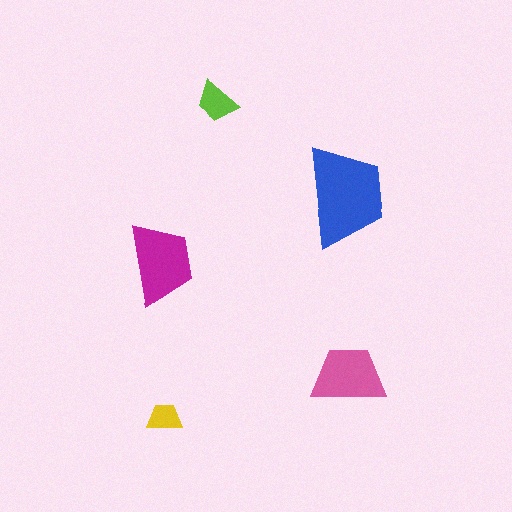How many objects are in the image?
There are 5 objects in the image.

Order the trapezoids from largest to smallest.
the blue one, the magenta one, the pink one, the lime one, the yellow one.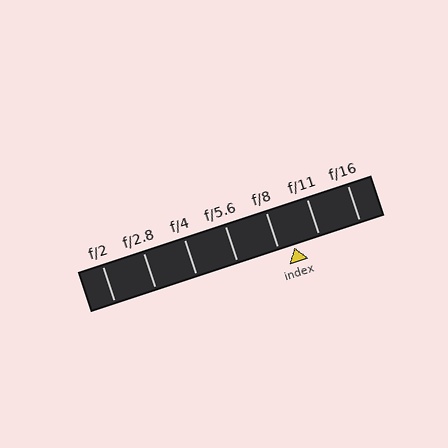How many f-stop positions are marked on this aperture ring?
There are 7 f-stop positions marked.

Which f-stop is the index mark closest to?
The index mark is closest to f/8.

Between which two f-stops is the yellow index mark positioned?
The index mark is between f/8 and f/11.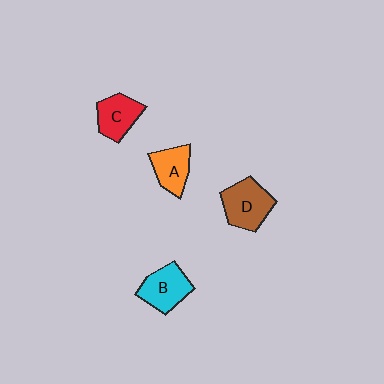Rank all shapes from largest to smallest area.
From largest to smallest: D (brown), B (cyan), C (red), A (orange).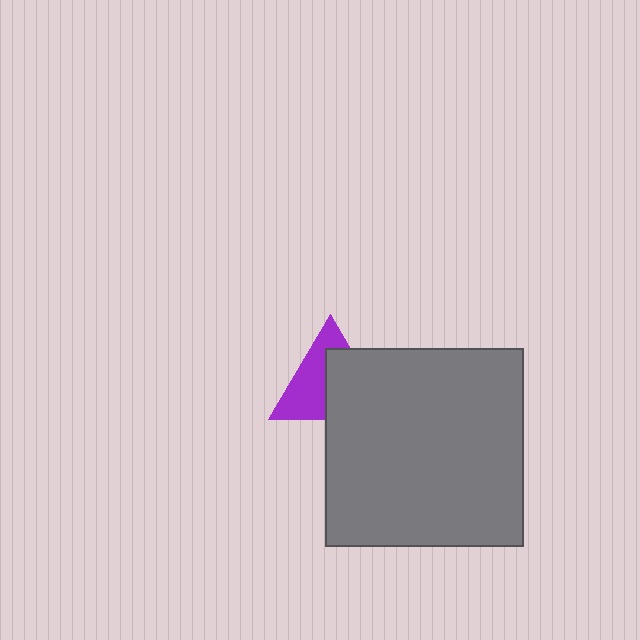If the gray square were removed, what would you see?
You would see the complete purple triangle.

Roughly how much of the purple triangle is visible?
About half of it is visible (roughly 50%).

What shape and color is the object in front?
The object in front is a gray square.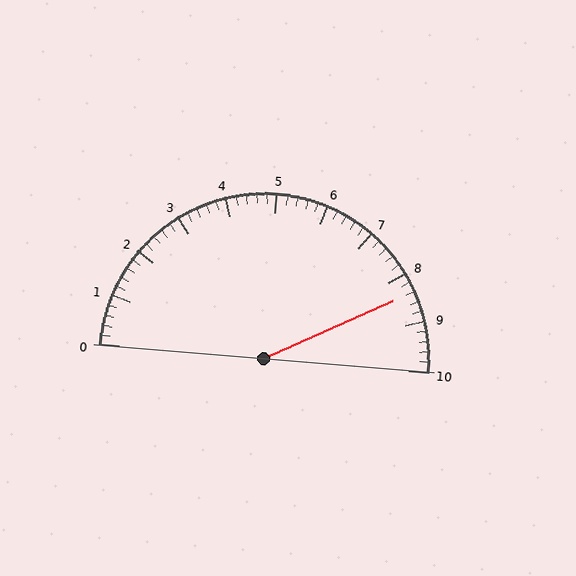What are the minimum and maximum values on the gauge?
The gauge ranges from 0 to 10.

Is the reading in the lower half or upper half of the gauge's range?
The reading is in the upper half of the range (0 to 10).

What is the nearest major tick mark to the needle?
The nearest major tick mark is 8.